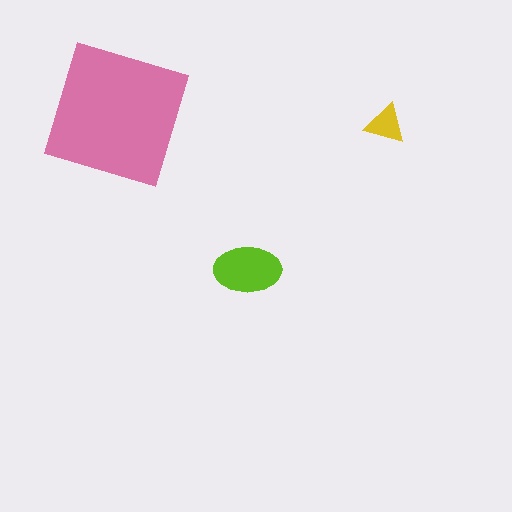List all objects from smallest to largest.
The yellow triangle, the lime ellipse, the pink square.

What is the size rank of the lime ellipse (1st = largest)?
2nd.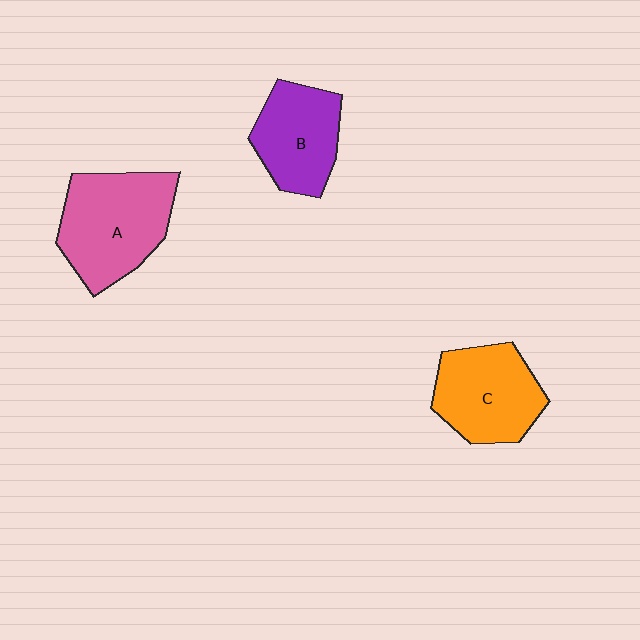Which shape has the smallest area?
Shape B (purple).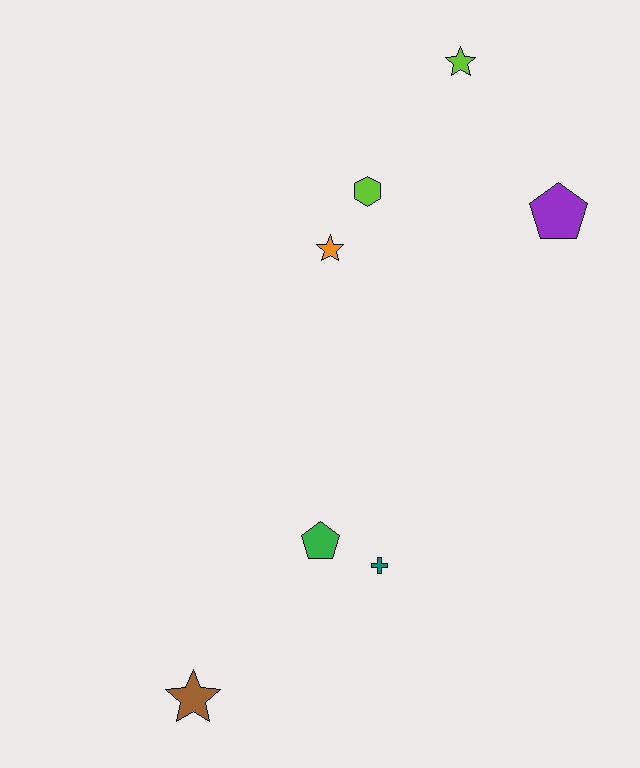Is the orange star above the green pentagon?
Yes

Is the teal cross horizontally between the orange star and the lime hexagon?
No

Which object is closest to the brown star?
The green pentagon is closest to the brown star.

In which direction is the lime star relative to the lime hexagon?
The lime star is above the lime hexagon.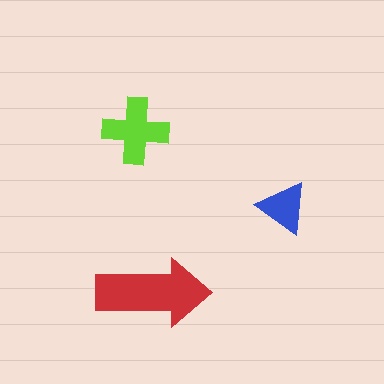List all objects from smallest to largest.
The blue triangle, the lime cross, the red arrow.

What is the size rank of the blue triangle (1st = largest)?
3rd.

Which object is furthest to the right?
The blue triangle is rightmost.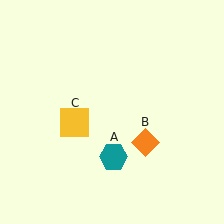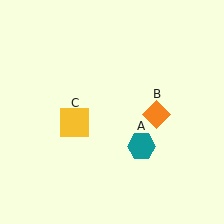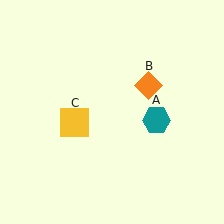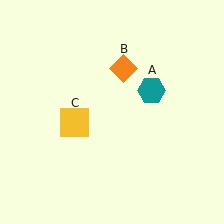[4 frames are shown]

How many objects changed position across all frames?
2 objects changed position: teal hexagon (object A), orange diamond (object B).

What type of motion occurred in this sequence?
The teal hexagon (object A), orange diamond (object B) rotated counterclockwise around the center of the scene.